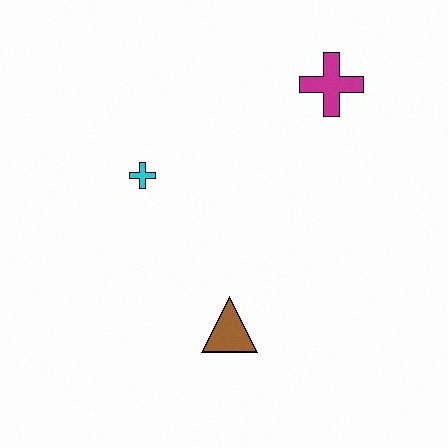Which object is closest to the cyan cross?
The brown triangle is closest to the cyan cross.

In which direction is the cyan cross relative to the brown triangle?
The cyan cross is above the brown triangle.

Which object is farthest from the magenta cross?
The brown triangle is farthest from the magenta cross.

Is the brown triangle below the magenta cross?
Yes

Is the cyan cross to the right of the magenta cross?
No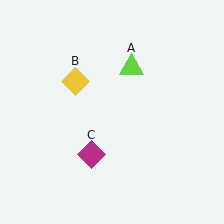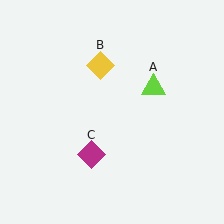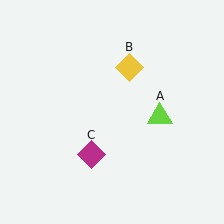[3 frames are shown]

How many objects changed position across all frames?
2 objects changed position: lime triangle (object A), yellow diamond (object B).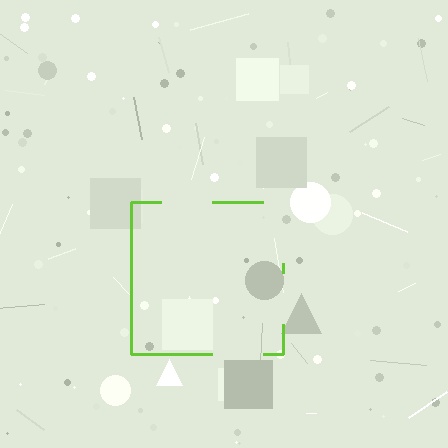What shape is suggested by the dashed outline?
The dashed outline suggests a square.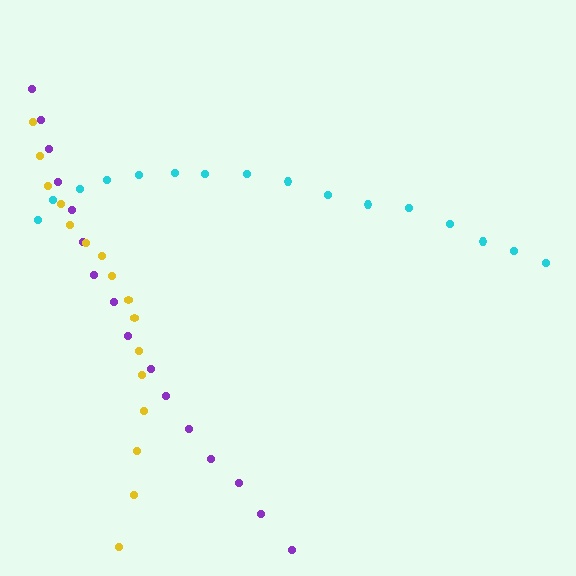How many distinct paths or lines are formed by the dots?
There are 3 distinct paths.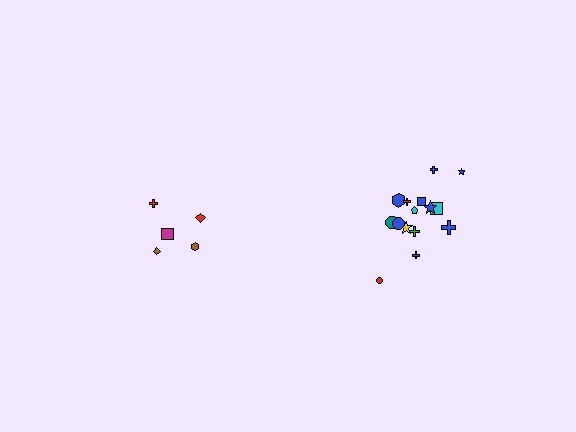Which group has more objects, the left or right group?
The right group.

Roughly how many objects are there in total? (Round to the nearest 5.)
Roughly 20 objects in total.